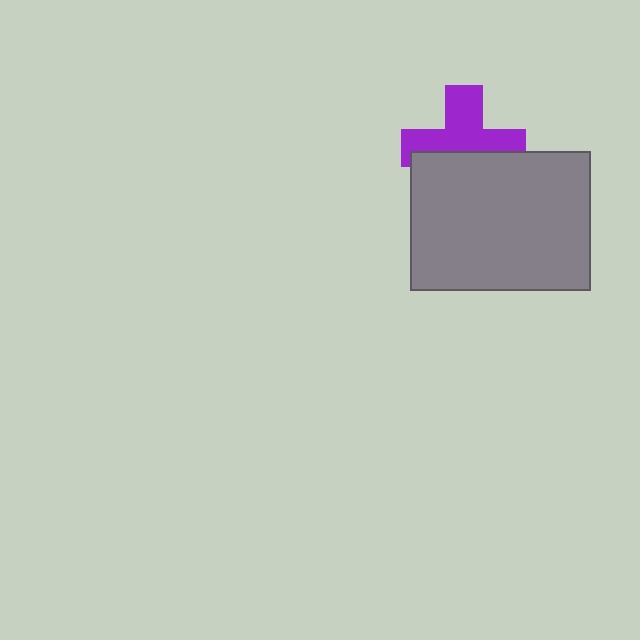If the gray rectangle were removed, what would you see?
You would see the complete purple cross.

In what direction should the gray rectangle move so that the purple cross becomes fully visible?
The gray rectangle should move down. That is the shortest direction to clear the overlap and leave the purple cross fully visible.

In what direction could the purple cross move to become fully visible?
The purple cross could move up. That would shift it out from behind the gray rectangle entirely.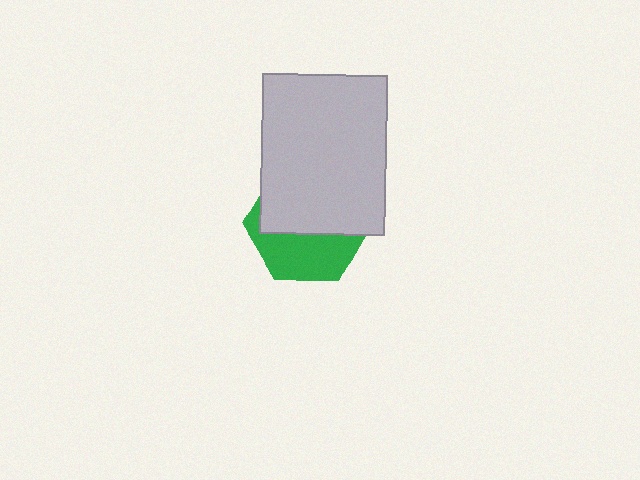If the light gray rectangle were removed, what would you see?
You would see the complete green hexagon.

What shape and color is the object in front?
The object in front is a light gray rectangle.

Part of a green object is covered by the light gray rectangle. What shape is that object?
It is a hexagon.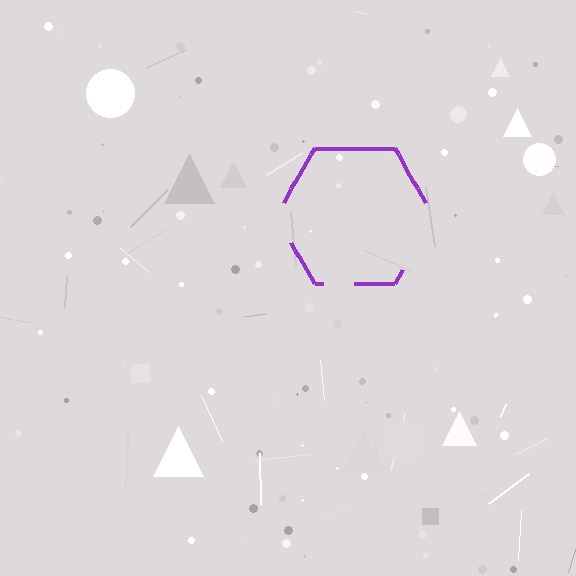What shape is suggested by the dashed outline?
The dashed outline suggests a hexagon.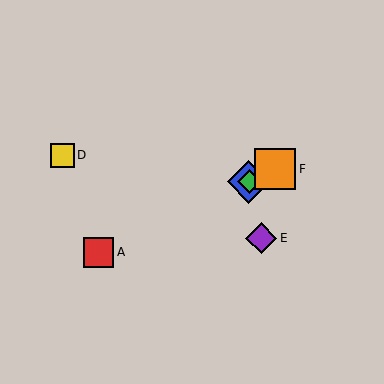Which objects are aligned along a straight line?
Objects A, B, C, F are aligned along a straight line.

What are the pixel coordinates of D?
Object D is at (63, 155).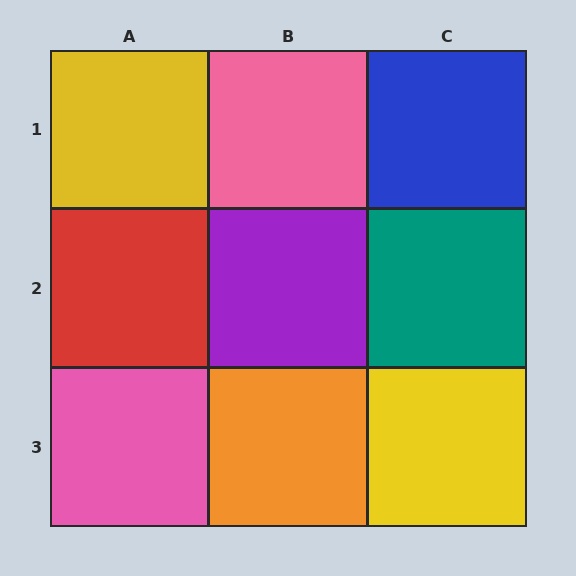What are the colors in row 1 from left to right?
Yellow, pink, blue.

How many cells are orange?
1 cell is orange.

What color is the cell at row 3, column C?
Yellow.